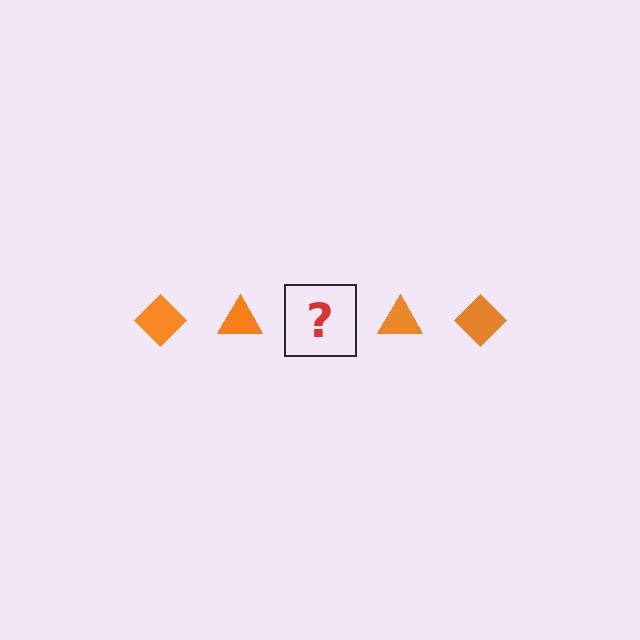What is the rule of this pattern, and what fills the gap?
The rule is that the pattern cycles through diamond, triangle shapes in orange. The gap should be filled with an orange diamond.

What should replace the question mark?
The question mark should be replaced with an orange diamond.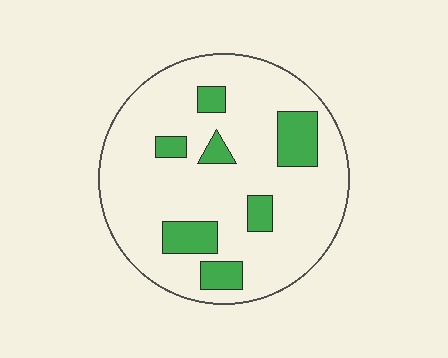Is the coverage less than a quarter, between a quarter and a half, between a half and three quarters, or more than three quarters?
Less than a quarter.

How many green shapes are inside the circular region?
7.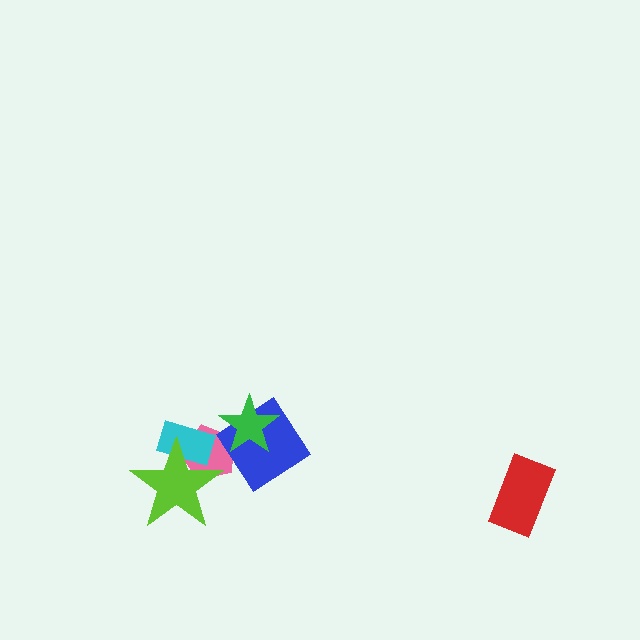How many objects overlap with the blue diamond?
2 objects overlap with the blue diamond.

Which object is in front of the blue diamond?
The green star is in front of the blue diamond.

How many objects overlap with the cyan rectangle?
2 objects overlap with the cyan rectangle.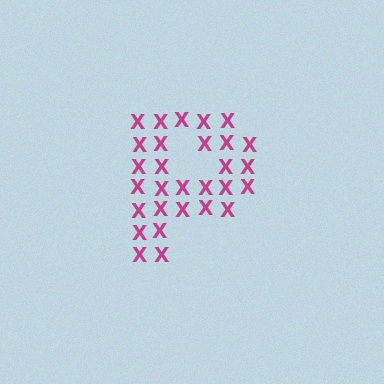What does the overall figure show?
The overall figure shows the letter P.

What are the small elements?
The small elements are letter X's.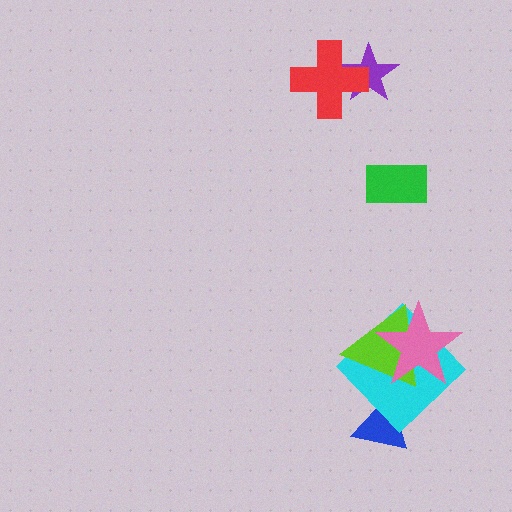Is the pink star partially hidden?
No, no other shape covers it.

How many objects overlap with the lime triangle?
2 objects overlap with the lime triangle.